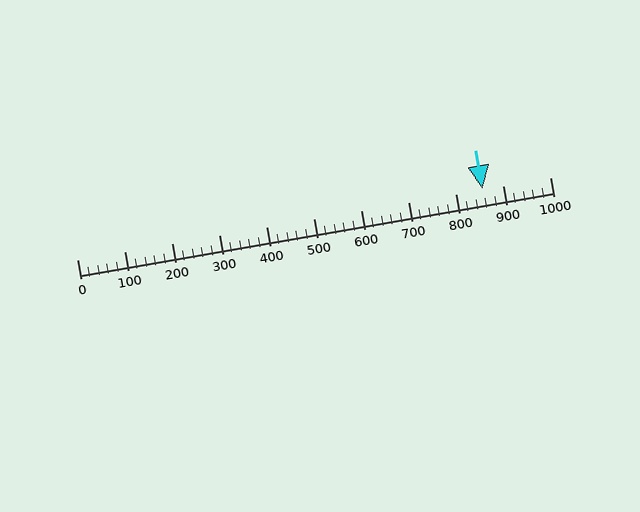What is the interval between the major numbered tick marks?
The major tick marks are spaced 100 units apart.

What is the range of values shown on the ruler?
The ruler shows values from 0 to 1000.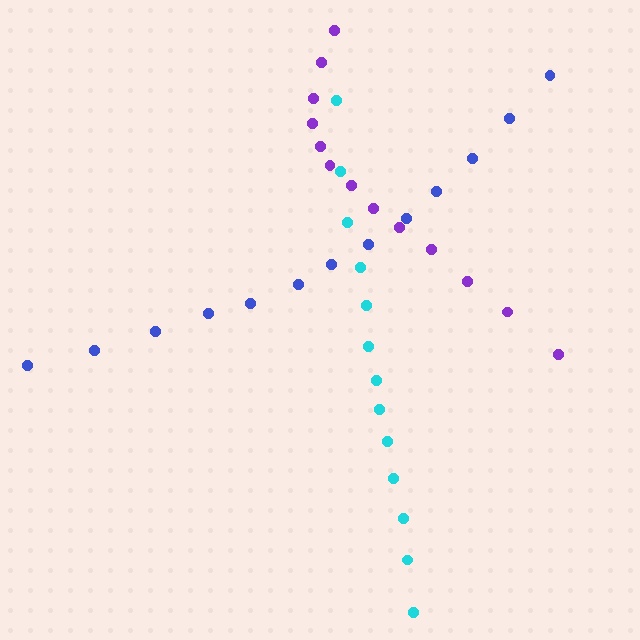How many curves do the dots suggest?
There are 3 distinct paths.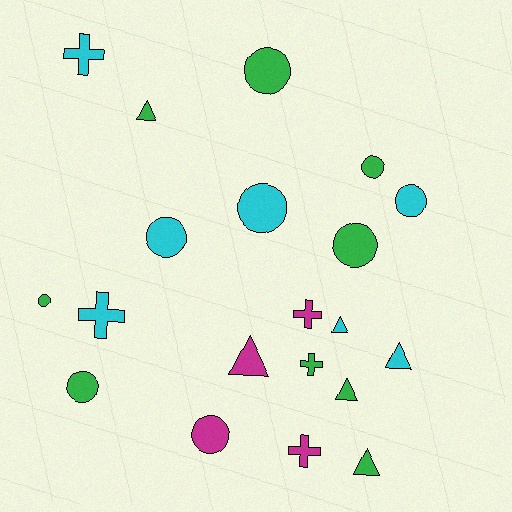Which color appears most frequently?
Green, with 9 objects.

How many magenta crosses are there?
There are 2 magenta crosses.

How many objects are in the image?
There are 20 objects.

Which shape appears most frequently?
Circle, with 9 objects.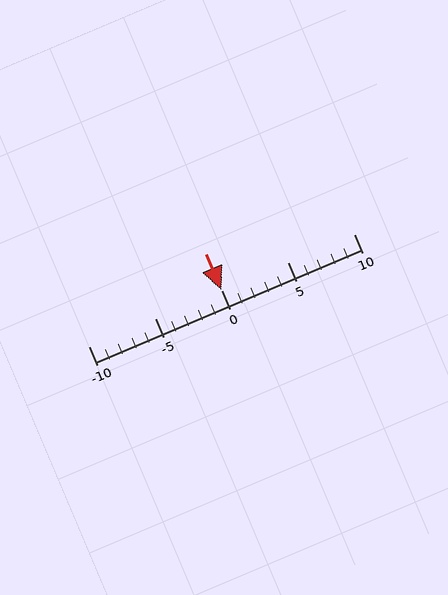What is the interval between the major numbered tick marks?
The major tick marks are spaced 5 units apart.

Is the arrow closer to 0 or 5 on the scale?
The arrow is closer to 0.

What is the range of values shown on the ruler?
The ruler shows values from -10 to 10.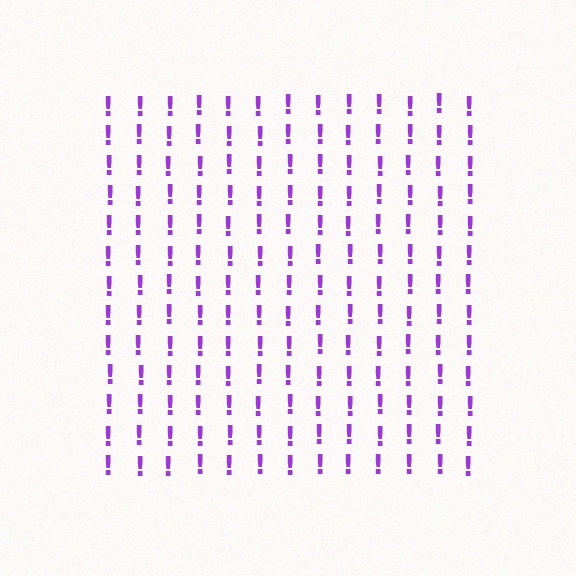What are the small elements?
The small elements are exclamation marks.